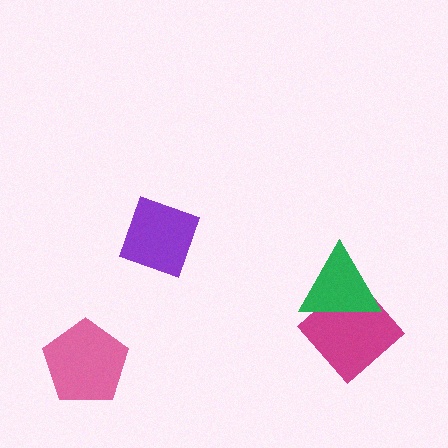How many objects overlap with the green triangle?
1 object overlaps with the green triangle.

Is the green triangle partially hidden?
No, no other shape covers it.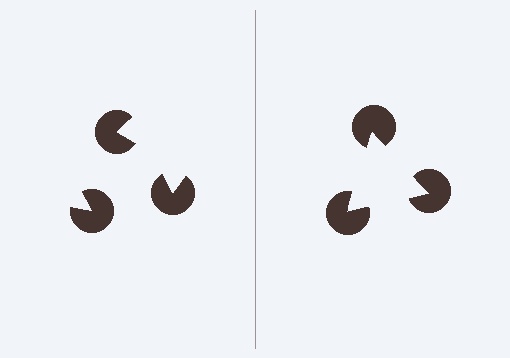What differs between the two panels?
The pac-man discs are positioned identically on both sides; only the wedge orientations differ. On the right they align to a triangle; on the left they are misaligned.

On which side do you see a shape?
An illusory triangle appears on the right side. On the left side the wedge cuts are rotated, so no coherent shape forms.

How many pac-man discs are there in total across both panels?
6 — 3 on each side.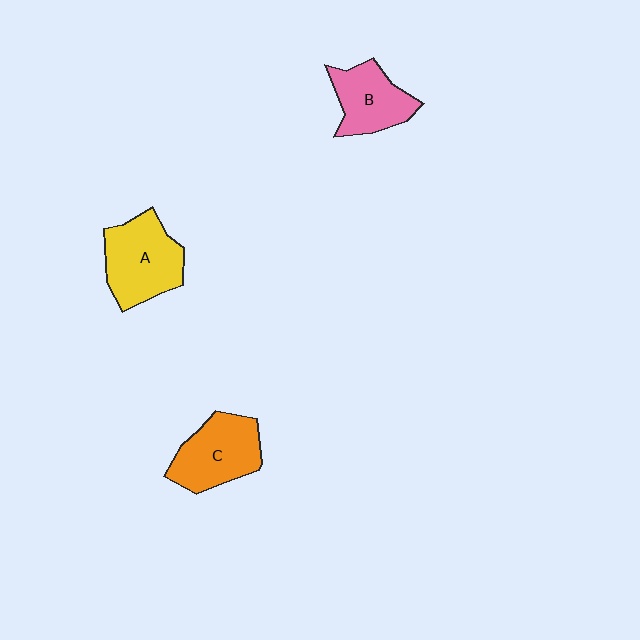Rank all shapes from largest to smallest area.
From largest to smallest: A (yellow), C (orange), B (pink).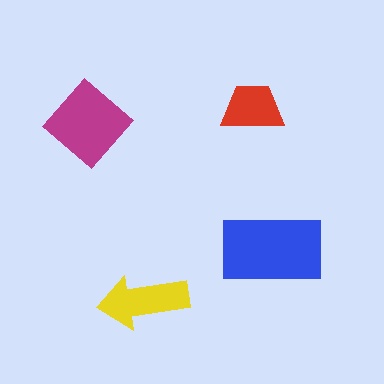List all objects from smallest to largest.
The red trapezoid, the yellow arrow, the magenta diamond, the blue rectangle.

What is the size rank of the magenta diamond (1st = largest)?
2nd.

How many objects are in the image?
There are 4 objects in the image.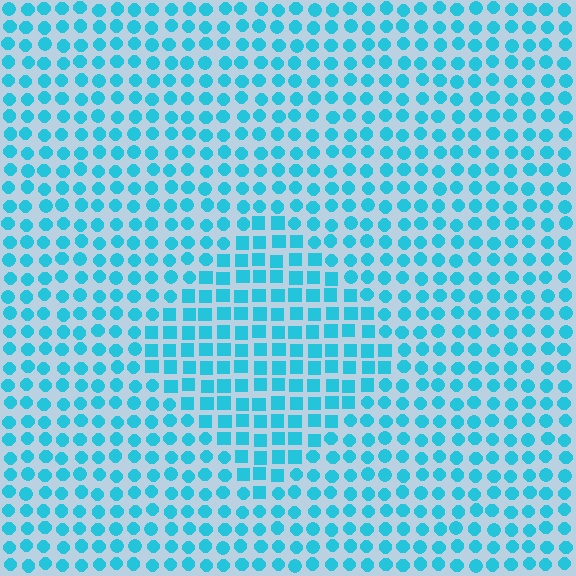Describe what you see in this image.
The image is filled with small cyan elements arranged in a uniform grid. A diamond-shaped region contains squares, while the surrounding area contains circles. The boundary is defined purely by the change in element shape.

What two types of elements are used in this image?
The image uses squares inside the diamond region and circles outside it.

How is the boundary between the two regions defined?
The boundary is defined by a change in element shape: squares inside vs. circles outside. All elements share the same color and spacing.